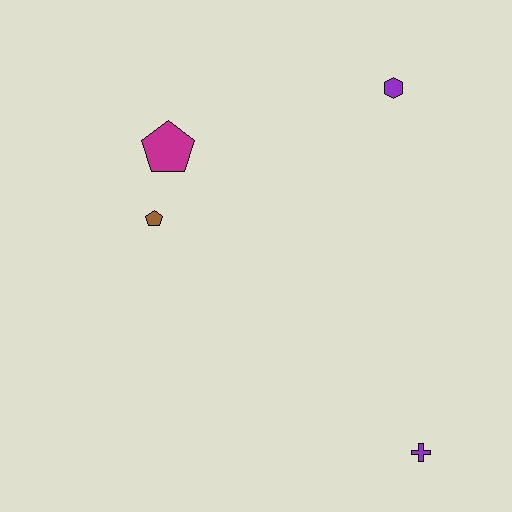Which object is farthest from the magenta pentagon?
The purple cross is farthest from the magenta pentagon.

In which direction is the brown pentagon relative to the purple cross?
The brown pentagon is to the left of the purple cross.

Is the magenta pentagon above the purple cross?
Yes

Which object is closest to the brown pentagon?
The magenta pentagon is closest to the brown pentagon.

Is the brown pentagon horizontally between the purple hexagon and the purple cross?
No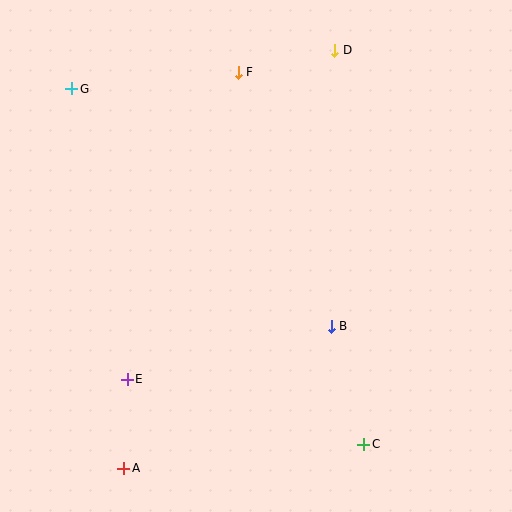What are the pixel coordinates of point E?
Point E is at (127, 379).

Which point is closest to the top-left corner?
Point G is closest to the top-left corner.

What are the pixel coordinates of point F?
Point F is at (238, 72).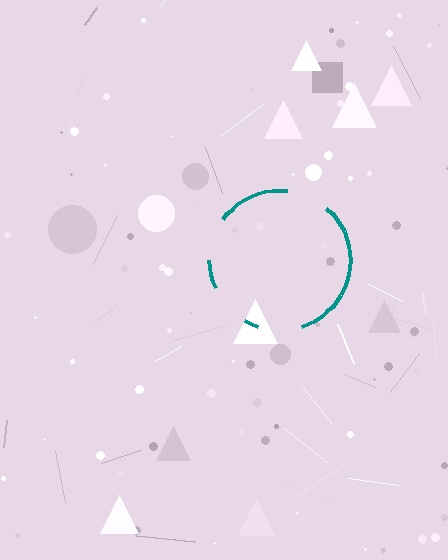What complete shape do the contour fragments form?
The contour fragments form a circle.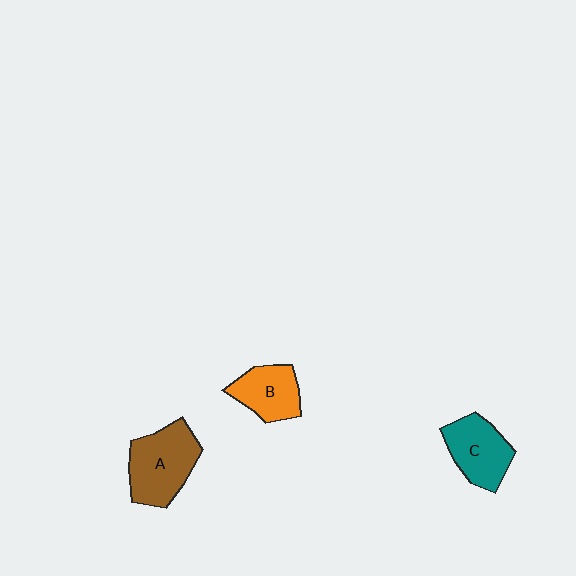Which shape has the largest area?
Shape A (brown).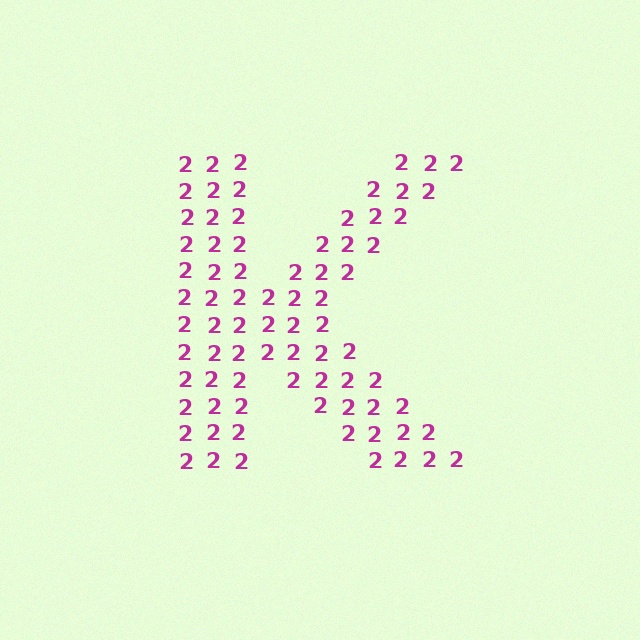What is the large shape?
The large shape is the letter K.